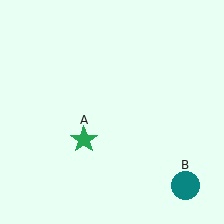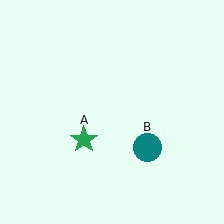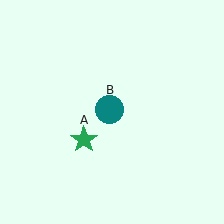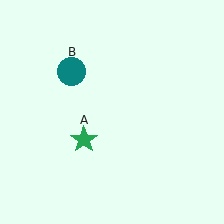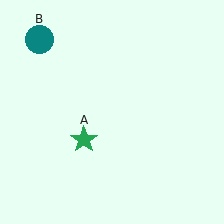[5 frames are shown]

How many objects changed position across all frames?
1 object changed position: teal circle (object B).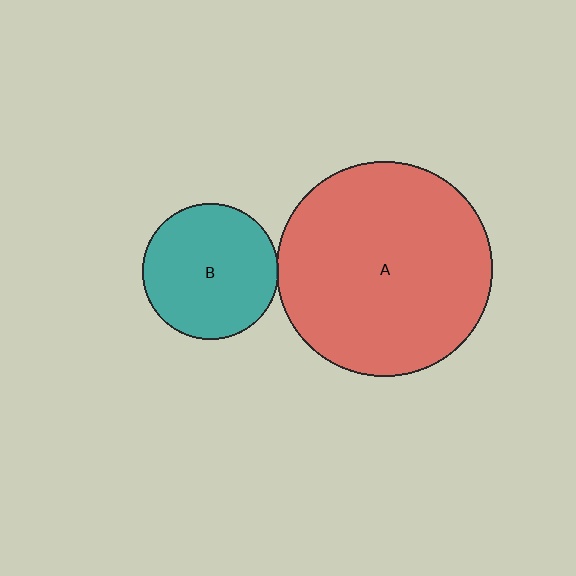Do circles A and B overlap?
Yes.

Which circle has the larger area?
Circle A (red).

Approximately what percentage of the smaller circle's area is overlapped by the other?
Approximately 5%.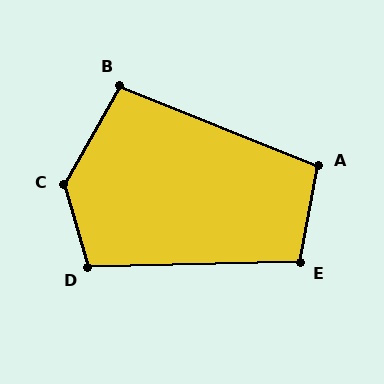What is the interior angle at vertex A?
Approximately 101 degrees (obtuse).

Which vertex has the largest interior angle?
C, at approximately 134 degrees.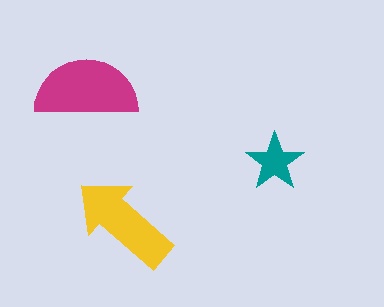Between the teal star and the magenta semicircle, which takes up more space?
The magenta semicircle.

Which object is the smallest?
The teal star.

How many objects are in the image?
There are 3 objects in the image.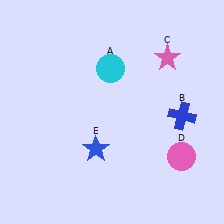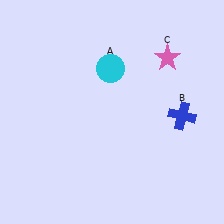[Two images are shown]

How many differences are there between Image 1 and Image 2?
There are 2 differences between the two images.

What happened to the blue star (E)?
The blue star (E) was removed in Image 2. It was in the bottom-left area of Image 1.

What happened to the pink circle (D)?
The pink circle (D) was removed in Image 2. It was in the bottom-right area of Image 1.